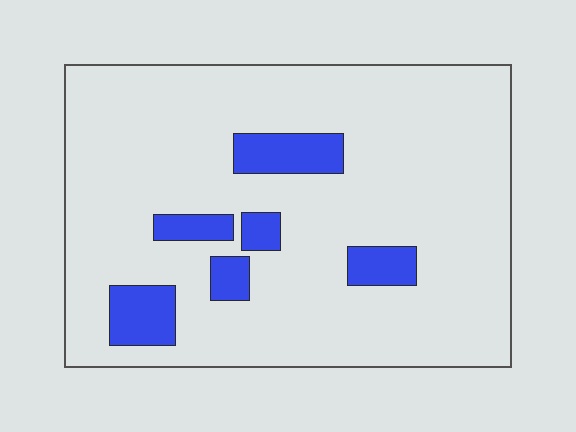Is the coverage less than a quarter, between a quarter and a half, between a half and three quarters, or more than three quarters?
Less than a quarter.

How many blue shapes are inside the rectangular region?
6.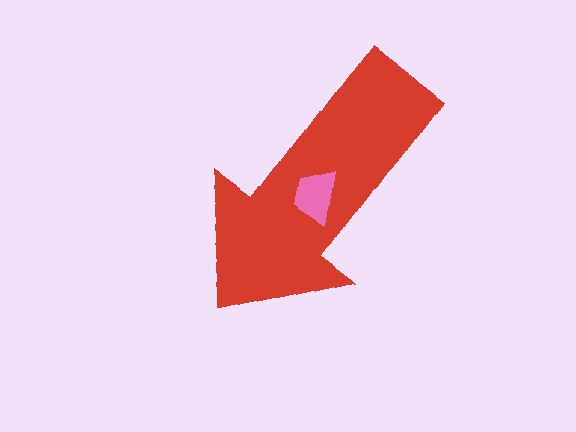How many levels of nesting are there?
2.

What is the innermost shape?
The pink trapezoid.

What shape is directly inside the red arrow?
The pink trapezoid.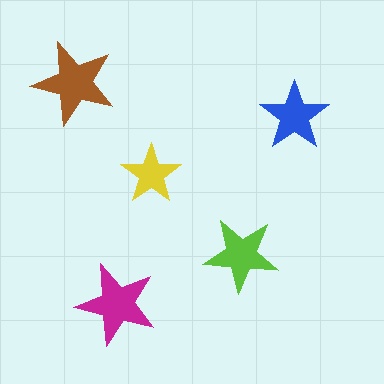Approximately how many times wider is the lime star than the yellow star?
About 1.5 times wider.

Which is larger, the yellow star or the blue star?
The blue one.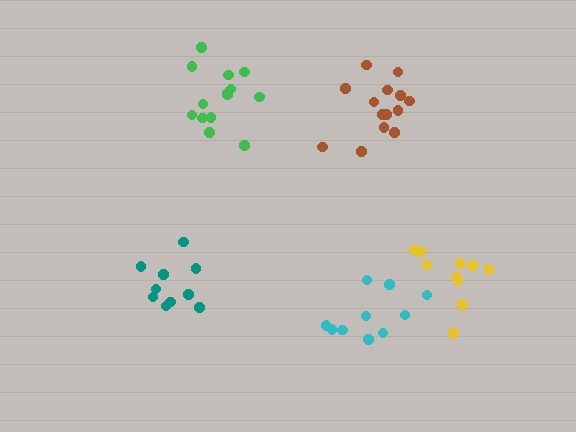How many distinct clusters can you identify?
There are 5 distinct clusters.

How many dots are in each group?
Group 1: 14 dots, Group 2: 10 dots, Group 3: 14 dots, Group 4: 10 dots, Group 5: 10 dots (58 total).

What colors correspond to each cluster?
The clusters are colored: brown, teal, green, cyan, yellow.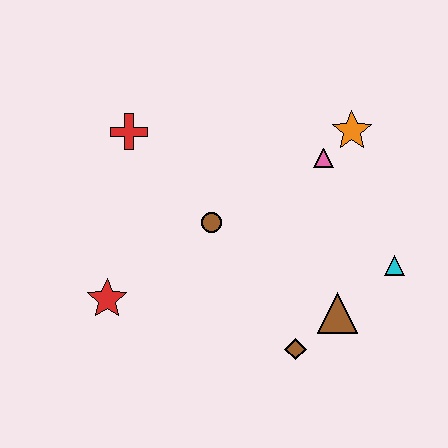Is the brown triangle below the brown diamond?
No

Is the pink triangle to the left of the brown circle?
No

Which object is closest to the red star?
The brown circle is closest to the red star.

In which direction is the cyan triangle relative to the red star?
The cyan triangle is to the right of the red star.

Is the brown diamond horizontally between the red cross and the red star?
No